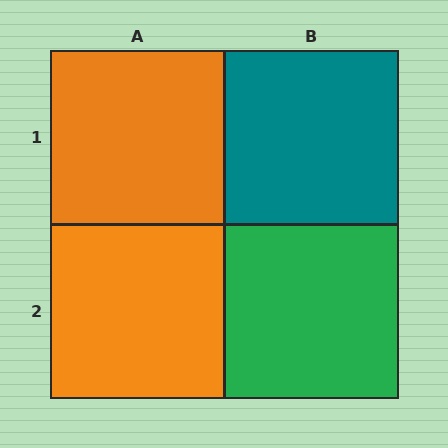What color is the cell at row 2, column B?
Green.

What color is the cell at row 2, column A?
Orange.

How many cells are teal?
1 cell is teal.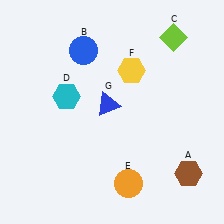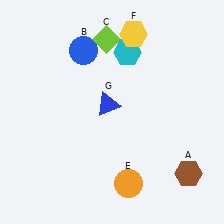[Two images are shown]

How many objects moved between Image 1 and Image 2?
3 objects moved between the two images.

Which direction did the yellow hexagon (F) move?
The yellow hexagon (F) moved up.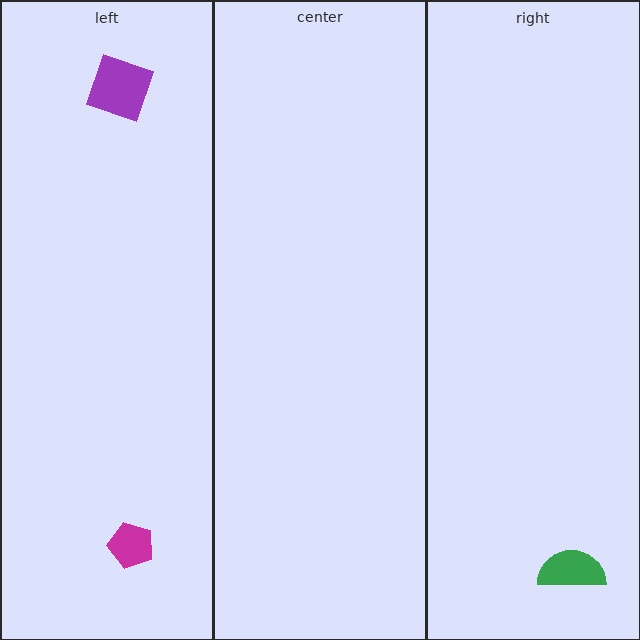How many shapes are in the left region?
2.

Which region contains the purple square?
The left region.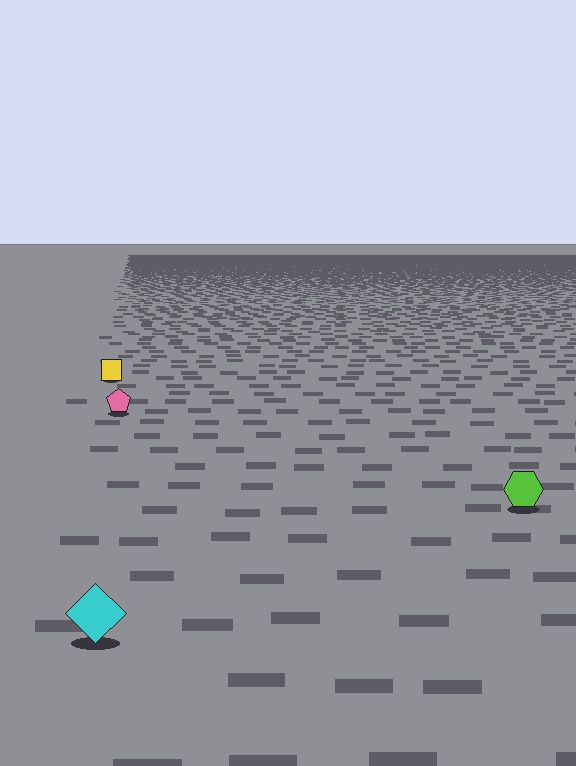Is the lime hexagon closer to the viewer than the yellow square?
Yes. The lime hexagon is closer — you can tell from the texture gradient: the ground texture is coarser near it.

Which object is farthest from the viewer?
The yellow square is farthest from the viewer. It appears smaller and the ground texture around it is denser.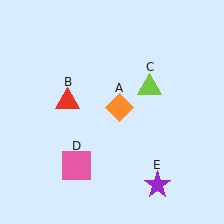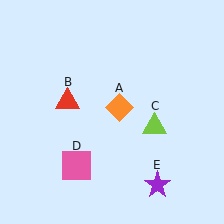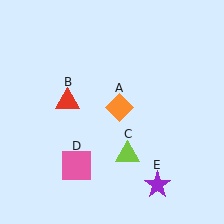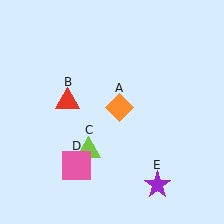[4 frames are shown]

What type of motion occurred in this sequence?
The lime triangle (object C) rotated clockwise around the center of the scene.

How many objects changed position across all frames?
1 object changed position: lime triangle (object C).